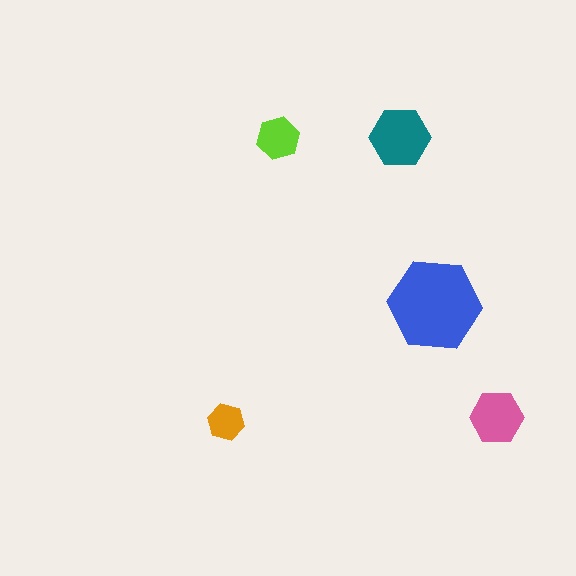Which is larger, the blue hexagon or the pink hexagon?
The blue one.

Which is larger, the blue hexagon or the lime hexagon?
The blue one.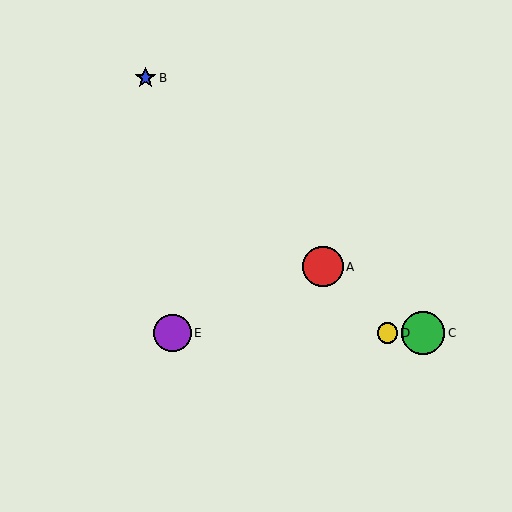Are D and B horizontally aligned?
No, D is at y≈333 and B is at y≈78.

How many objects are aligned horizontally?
3 objects (C, D, E) are aligned horizontally.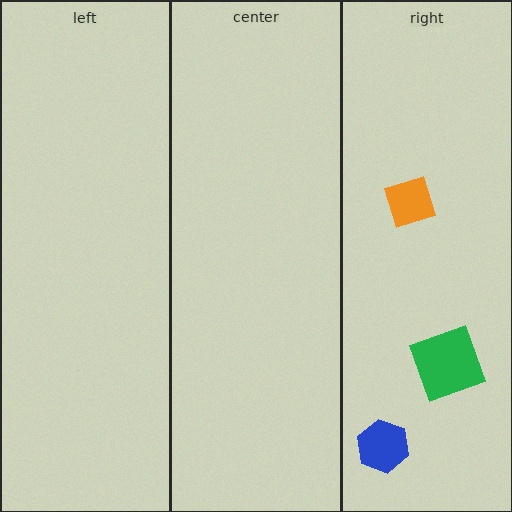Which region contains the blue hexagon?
The right region.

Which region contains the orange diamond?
The right region.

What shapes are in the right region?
The orange diamond, the blue hexagon, the green square.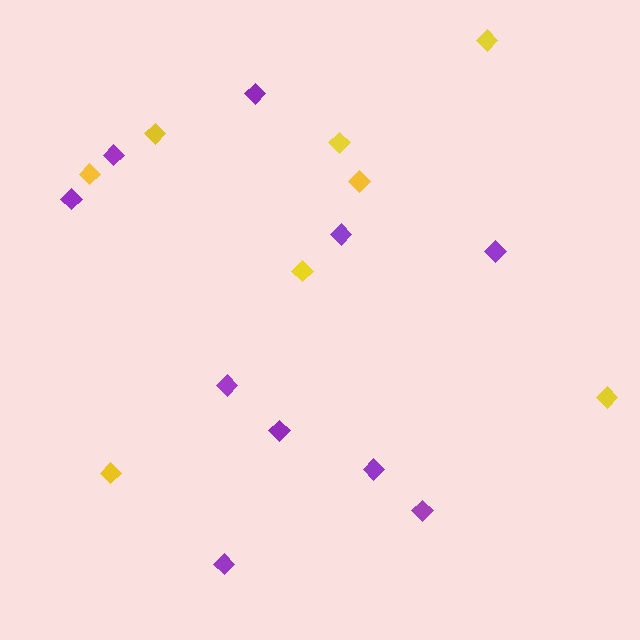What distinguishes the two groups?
There are 2 groups: one group of purple diamonds (10) and one group of yellow diamonds (8).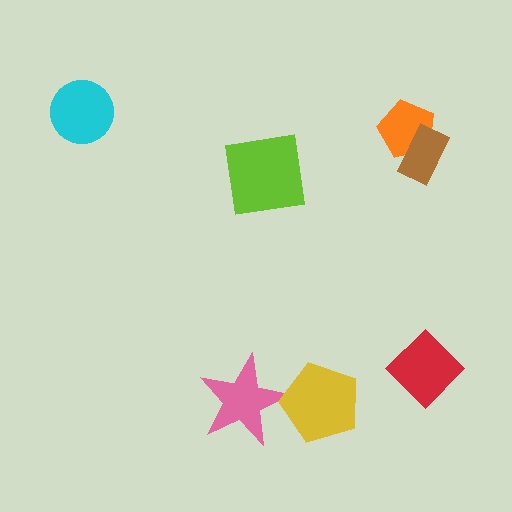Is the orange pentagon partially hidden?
Yes, it is partially covered by another shape.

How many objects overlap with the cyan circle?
0 objects overlap with the cyan circle.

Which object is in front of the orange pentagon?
The brown rectangle is in front of the orange pentagon.